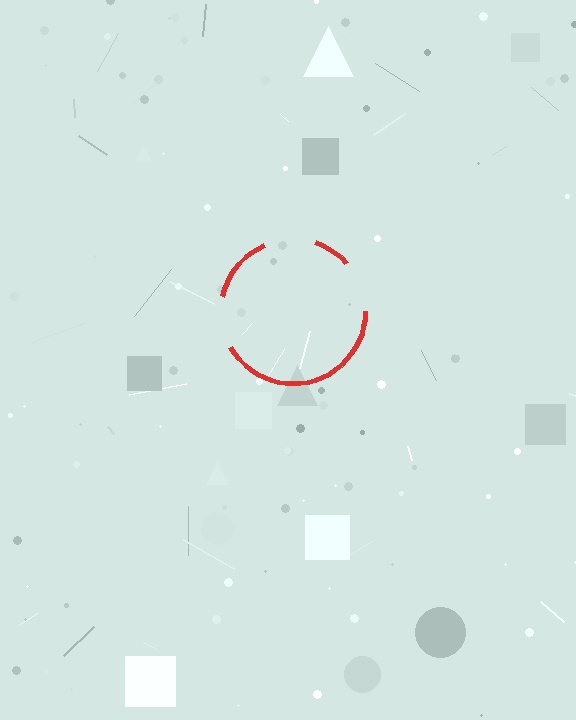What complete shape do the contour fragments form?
The contour fragments form a circle.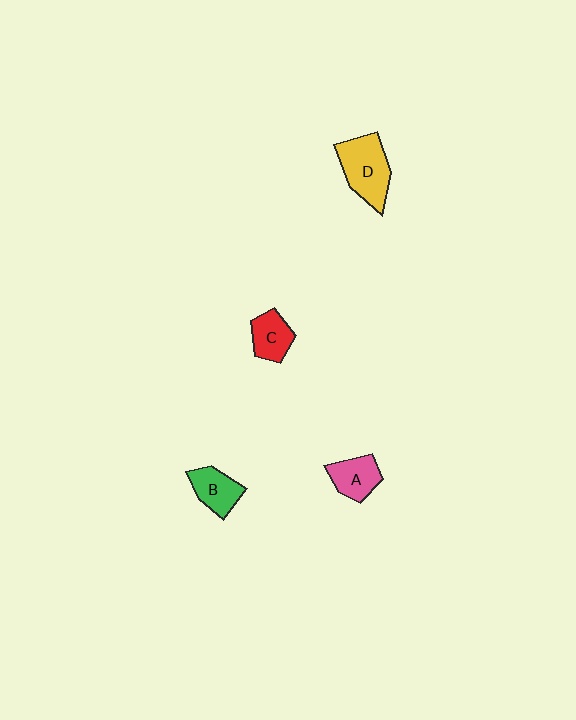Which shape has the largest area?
Shape D (yellow).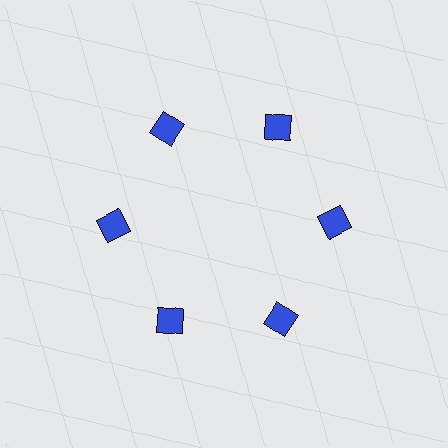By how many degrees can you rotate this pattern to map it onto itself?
The pattern maps onto itself every 60 degrees of rotation.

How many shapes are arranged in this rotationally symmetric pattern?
There are 6 shapes, arranged in 6 groups of 1.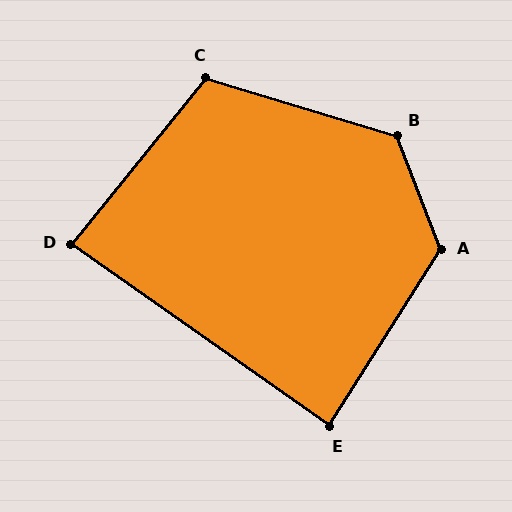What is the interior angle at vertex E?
Approximately 87 degrees (approximately right).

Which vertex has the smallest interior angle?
D, at approximately 86 degrees.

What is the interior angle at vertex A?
Approximately 126 degrees (obtuse).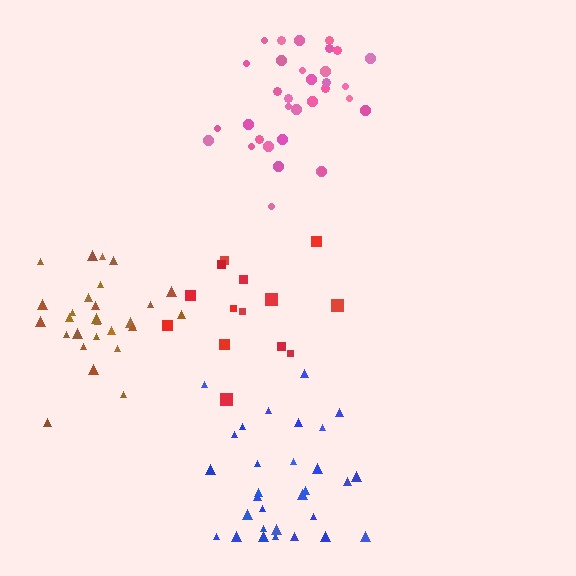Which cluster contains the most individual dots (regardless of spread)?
Pink (33).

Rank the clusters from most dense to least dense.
brown, pink, red, blue.